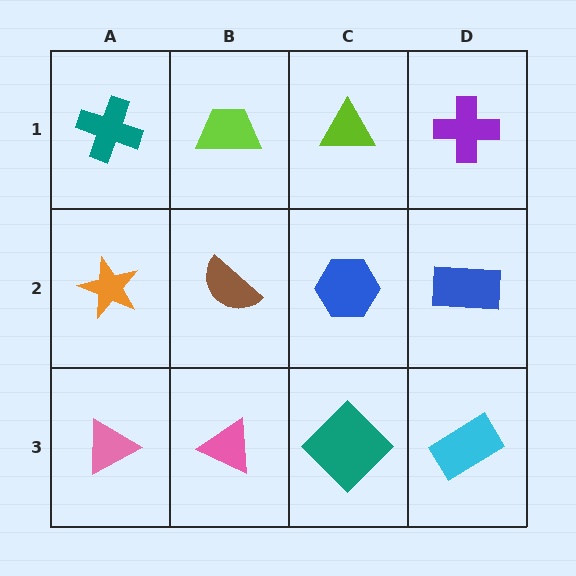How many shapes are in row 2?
4 shapes.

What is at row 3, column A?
A pink triangle.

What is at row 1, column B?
A lime trapezoid.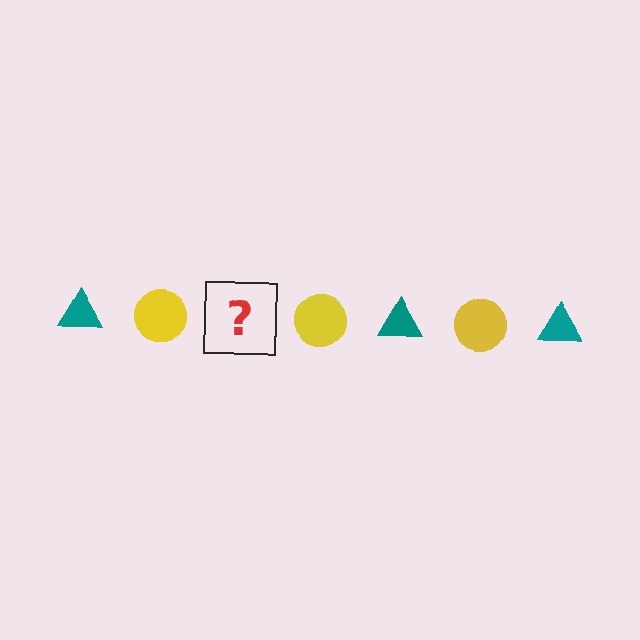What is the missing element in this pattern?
The missing element is a teal triangle.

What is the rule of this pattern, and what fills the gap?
The rule is that the pattern alternates between teal triangle and yellow circle. The gap should be filled with a teal triangle.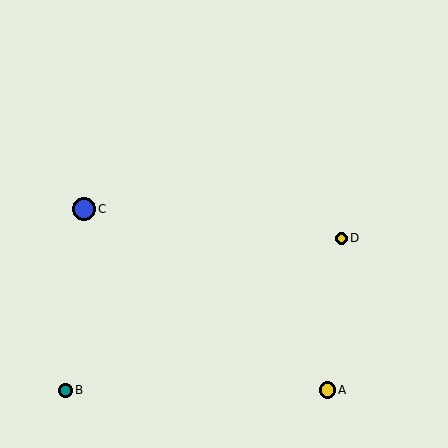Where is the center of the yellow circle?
The center of the yellow circle is at (327, 390).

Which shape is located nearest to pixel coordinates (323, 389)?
The yellow circle (labeled A) at (327, 390) is nearest to that location.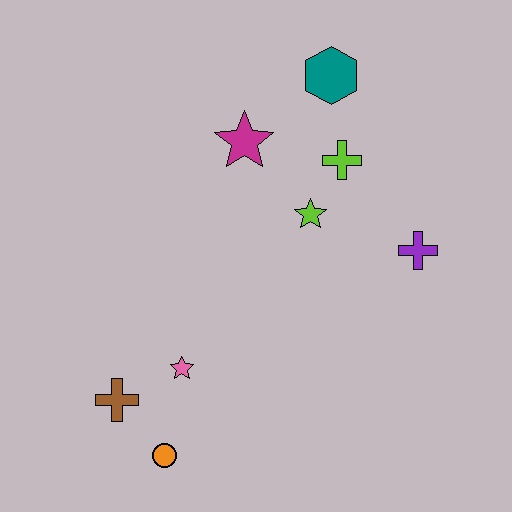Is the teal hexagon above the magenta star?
Yes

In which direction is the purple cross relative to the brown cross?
The purple cross is to the right of the brown cross.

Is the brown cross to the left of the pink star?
Yes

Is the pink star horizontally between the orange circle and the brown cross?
No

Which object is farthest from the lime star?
The orange circle is farthest from the lime star.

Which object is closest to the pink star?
The brown cross is closest to the pink star.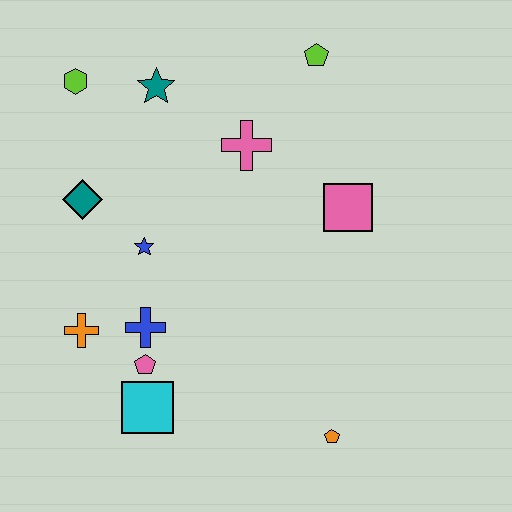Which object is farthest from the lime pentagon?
The cyan square is farthest from the lime pentagon.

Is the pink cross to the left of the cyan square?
No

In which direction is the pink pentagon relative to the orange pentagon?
The pink pentagon is to the left of the orange pentagon.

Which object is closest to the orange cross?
The blue cross is closest to the orange cross.